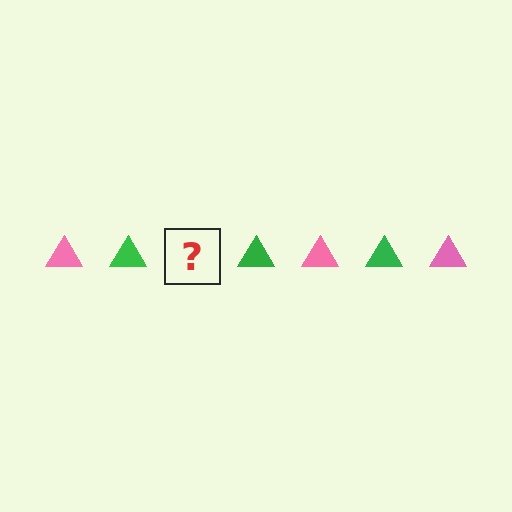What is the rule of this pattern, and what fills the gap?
The rule is that the pattern cycles through pink, green triangles. The gap should be filled with a pink triangle.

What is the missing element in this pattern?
The missing element is a pink triangle.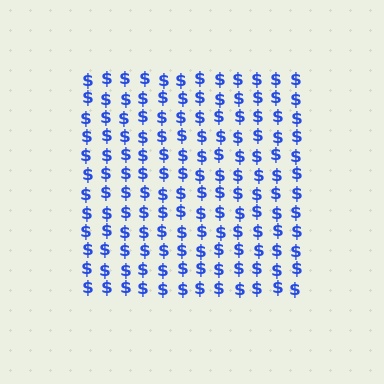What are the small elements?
The small elements are dollar signs.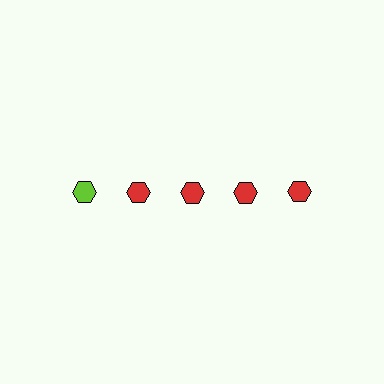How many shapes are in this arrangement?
There are 5 shapes arranged in a grid pattern.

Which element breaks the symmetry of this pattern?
The lime hexagon in the top row, leftmost column breaks the symmetry. All other shapes are red hexagons.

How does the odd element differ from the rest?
It has a different color: lime instead of red.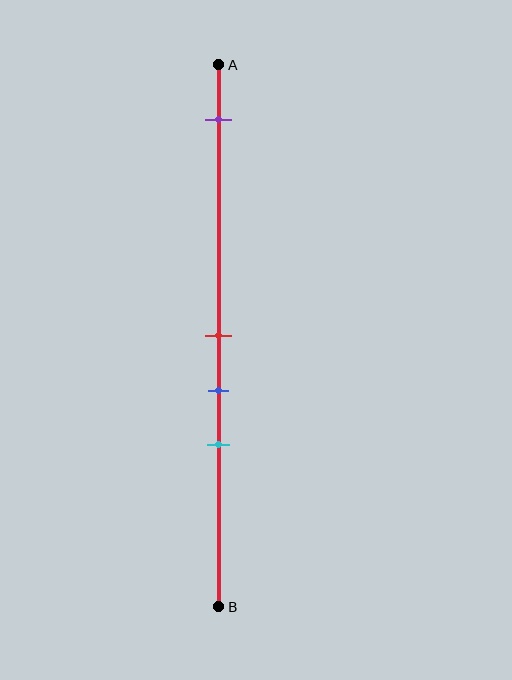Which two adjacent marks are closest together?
The red and blue marks are the closest adjacent pair.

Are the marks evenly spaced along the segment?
No, the marks are not evenly spaced.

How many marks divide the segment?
There are 4 marks dividing the segment.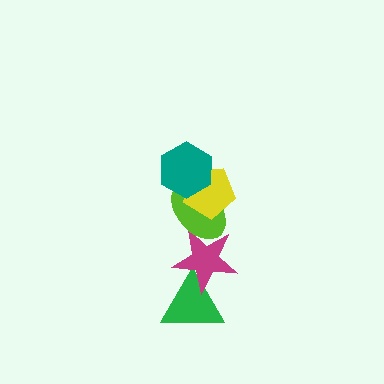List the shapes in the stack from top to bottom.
From top to bottom: the teal hexagon, the yellow pentagon, the lime ellipse, the magenta star, the green triangle.